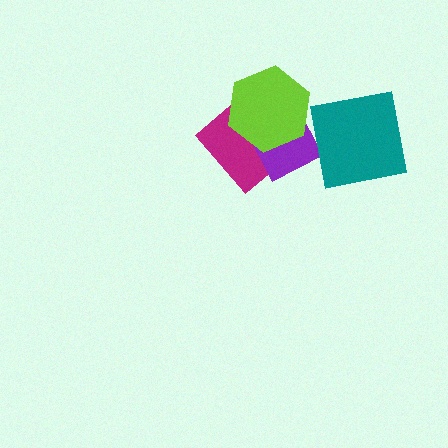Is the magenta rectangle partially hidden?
Yes, it is partially covered by another shape.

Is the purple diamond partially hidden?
Yes, it is partially covered by another shape.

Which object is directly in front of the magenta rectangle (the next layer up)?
The purple diamond is directly in front of the magenta rectangle.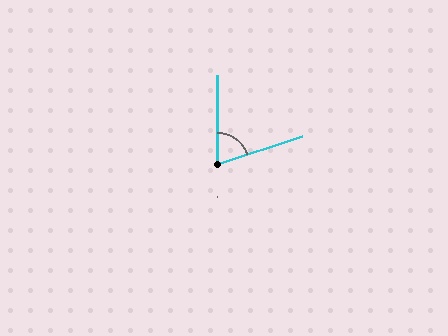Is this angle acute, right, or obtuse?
It is acute.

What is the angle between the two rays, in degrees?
Approximately 71 degrees.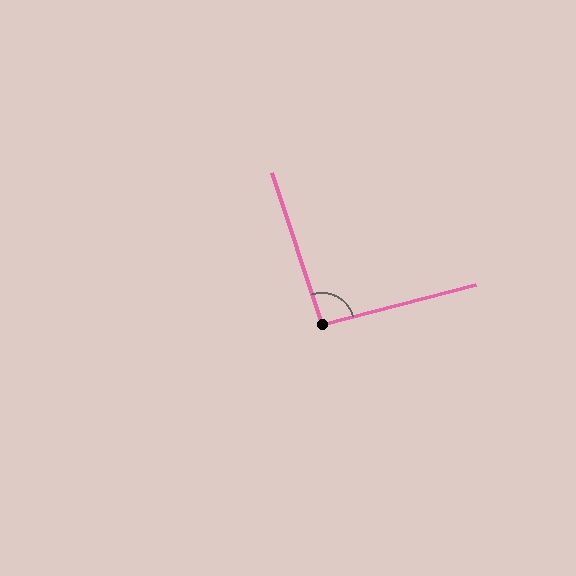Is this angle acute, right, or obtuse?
It is approximately a right angle.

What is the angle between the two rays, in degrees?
Approximately 94 degrees.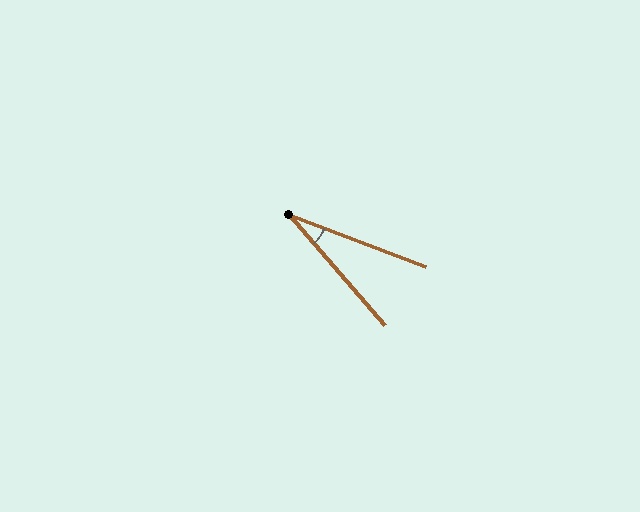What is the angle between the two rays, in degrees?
Approximately 28 degrees.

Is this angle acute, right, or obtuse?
It is acute.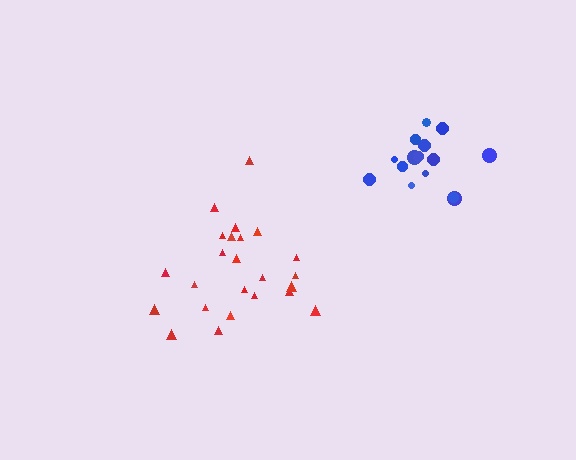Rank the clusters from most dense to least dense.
blue, red.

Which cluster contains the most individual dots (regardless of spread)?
Red (24).